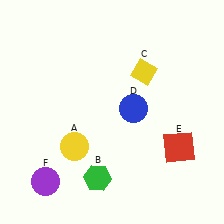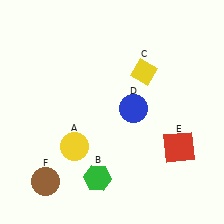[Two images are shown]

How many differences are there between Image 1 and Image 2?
There is 1 difference between the two images.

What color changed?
The circle (F) changed from purple in Image 1 to brown in Image 2.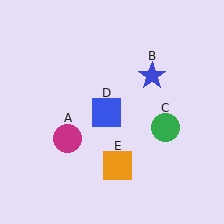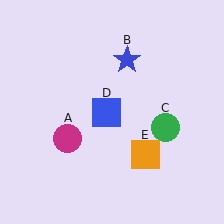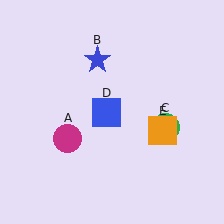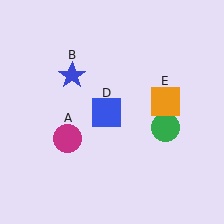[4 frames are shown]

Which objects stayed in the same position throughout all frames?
Magenta circle (object A) and green circle (object C) and blue square (object D) remained stationary.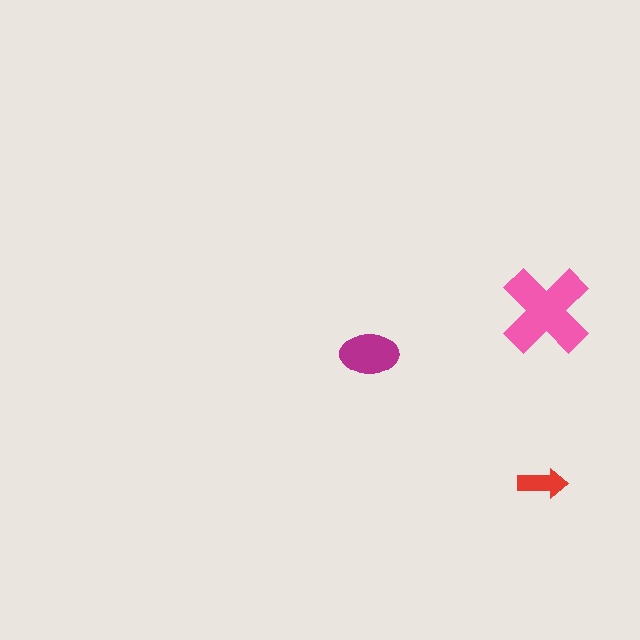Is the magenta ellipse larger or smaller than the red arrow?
Larger.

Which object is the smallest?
The red arrow.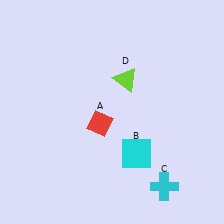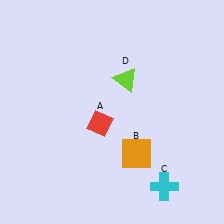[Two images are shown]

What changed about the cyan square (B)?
In Image 1, B is cyan. In Image 2, it changed to orange.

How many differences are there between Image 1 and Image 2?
There is 1 difference between the two images.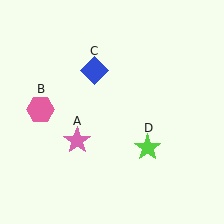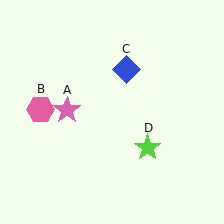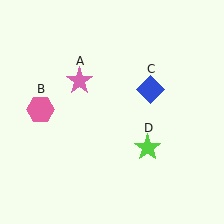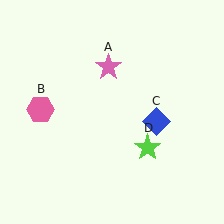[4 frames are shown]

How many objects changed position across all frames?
2 objects changed position: pink star (object A), blue diamond (object C).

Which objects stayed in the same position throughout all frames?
Pink hexagon (object B) and lime star (object D) remained stationary.